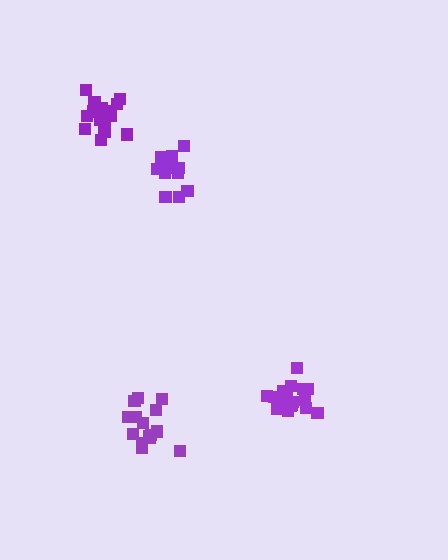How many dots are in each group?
Group 1: 16 dots, Group 2: 20 dots, Group 3: 15 dots, Group 4: 14 dots (65 total).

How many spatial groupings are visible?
There are 4 spatial groupings.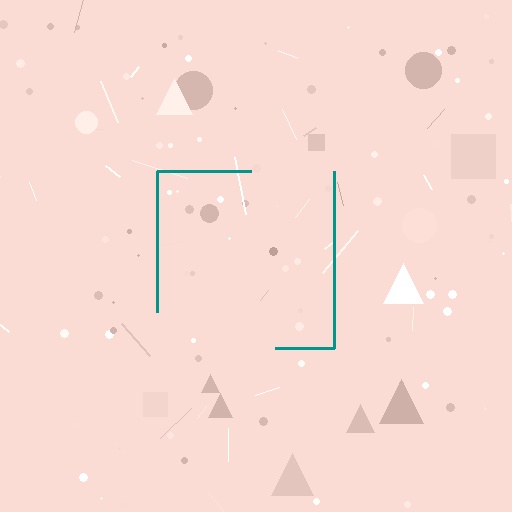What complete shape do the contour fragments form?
The contour fragments form a square.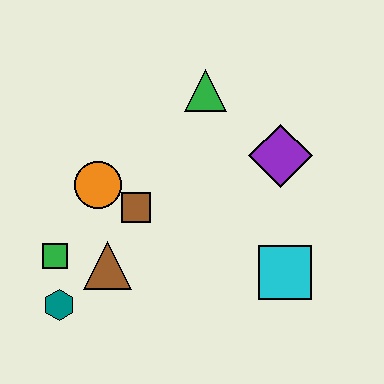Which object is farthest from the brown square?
The cyan square is farthest from the brown square.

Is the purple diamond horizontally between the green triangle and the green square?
No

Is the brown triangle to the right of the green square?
Yes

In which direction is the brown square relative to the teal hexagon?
The brown square is above the teal hexagon.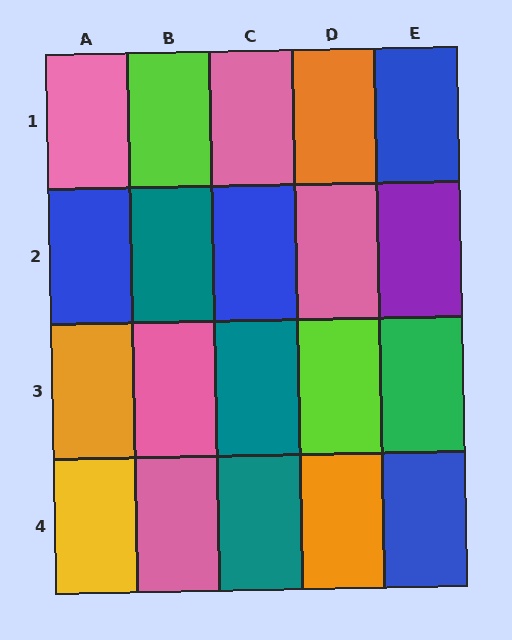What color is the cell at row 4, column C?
Teal.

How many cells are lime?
2 cells are lime.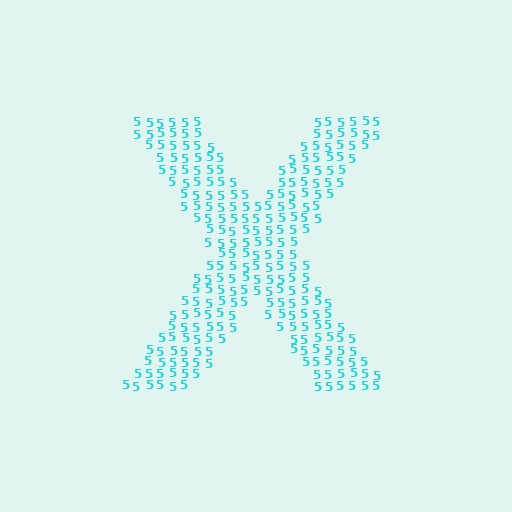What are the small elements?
The small elements are digit 5's.